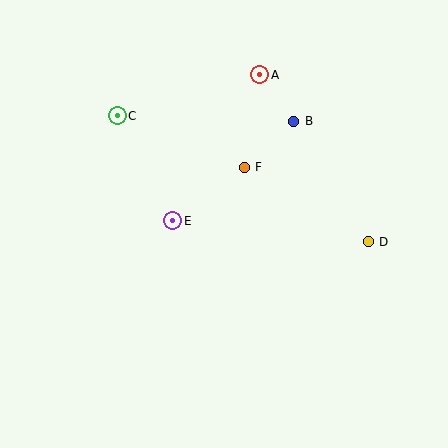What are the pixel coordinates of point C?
Point C is at (117, 116).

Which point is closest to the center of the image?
Point E at (173, 221) is closest to the center.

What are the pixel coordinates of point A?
Point A is at (260, 75).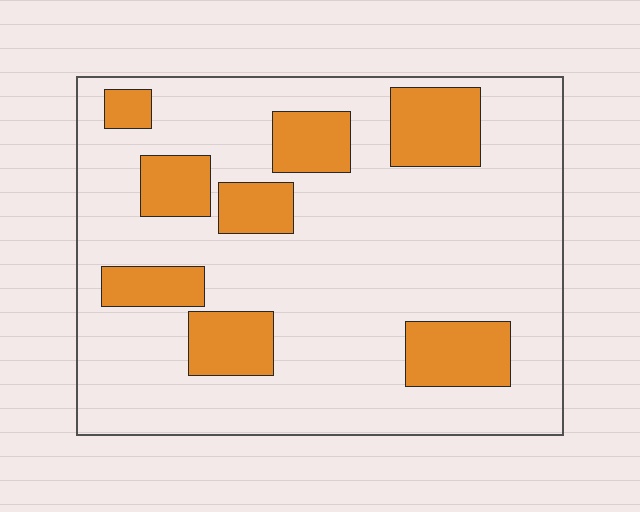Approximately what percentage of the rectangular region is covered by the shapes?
Approximately 20%.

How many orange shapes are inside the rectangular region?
8.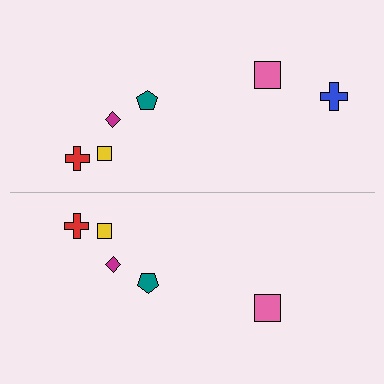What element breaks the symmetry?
A blue cross is missing from the bottom side.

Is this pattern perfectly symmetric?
No, the pattern is not perfectly symmetric. A blue cross is missing from the bottom side.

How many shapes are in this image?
There are 11 shapes in this image.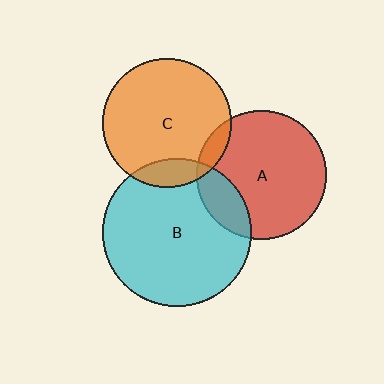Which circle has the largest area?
Circle B (cyan).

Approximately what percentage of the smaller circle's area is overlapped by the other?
Approximately 10%.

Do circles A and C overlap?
Yes.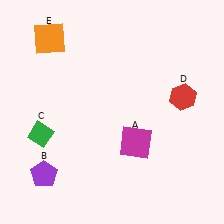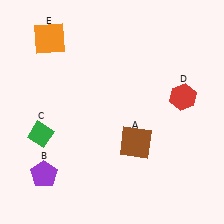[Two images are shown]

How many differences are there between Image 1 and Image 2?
There is 1 difference between the two images.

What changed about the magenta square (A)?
In Image 1, A is magenta. In Image 2, it changed to brown.